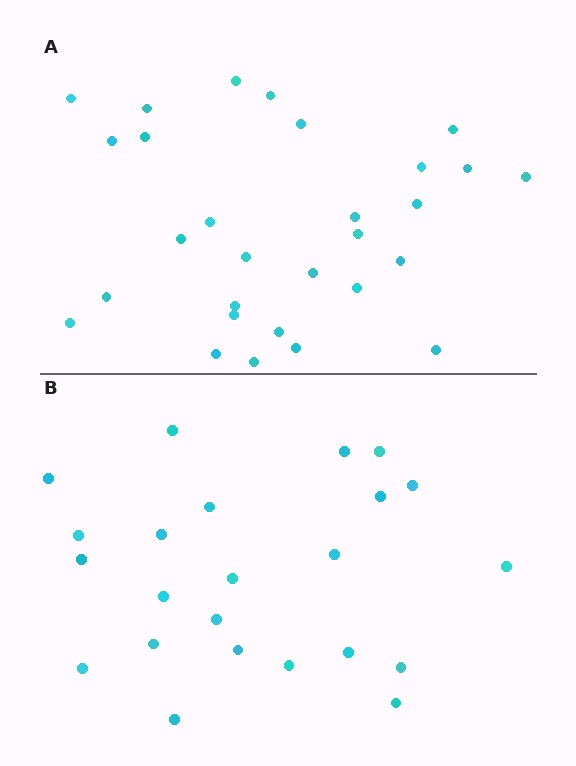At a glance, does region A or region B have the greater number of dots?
Region A (the top region) has more dots.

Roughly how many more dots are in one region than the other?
Region A has about 6 more dots than region B.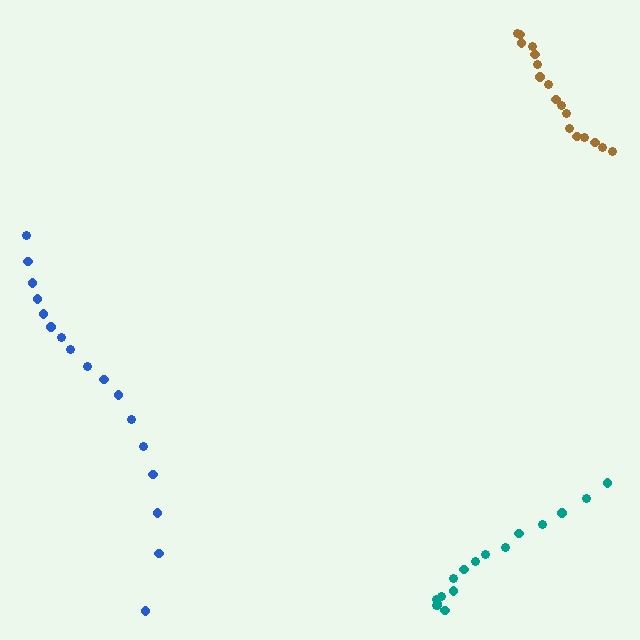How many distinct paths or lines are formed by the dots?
There are 3 distinct paths.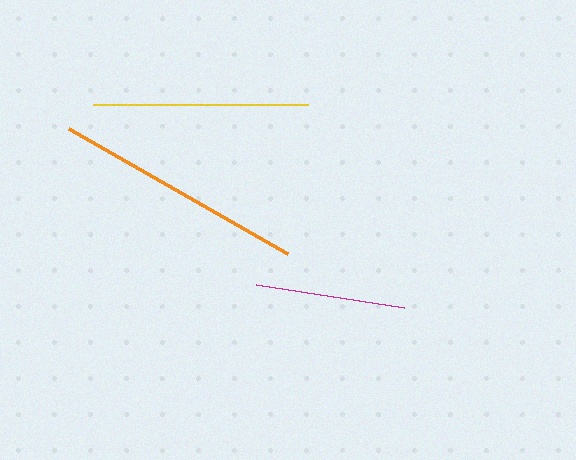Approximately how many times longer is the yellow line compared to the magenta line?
The yellow line is approximately 1.4 times the length of the magenta line.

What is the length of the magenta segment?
The magenta segment is approximately 150 pixels long.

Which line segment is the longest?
The orange line is the longest at approximately 251 pixels.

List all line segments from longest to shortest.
From longest to shortest: orange, yellow, magenta.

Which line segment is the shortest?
The magenta line is the shortest at approximately 150 pixels.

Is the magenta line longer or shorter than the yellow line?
The yellow line is longer than the magenta line.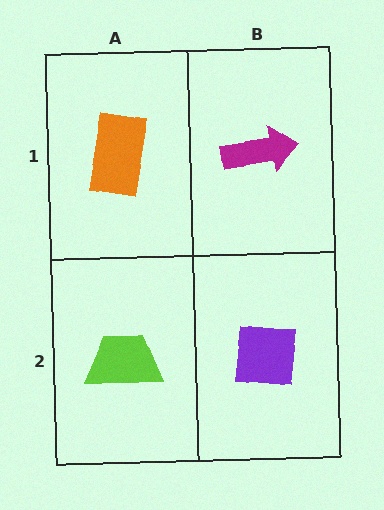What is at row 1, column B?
A magenta arrow.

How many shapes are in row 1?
2 shapes.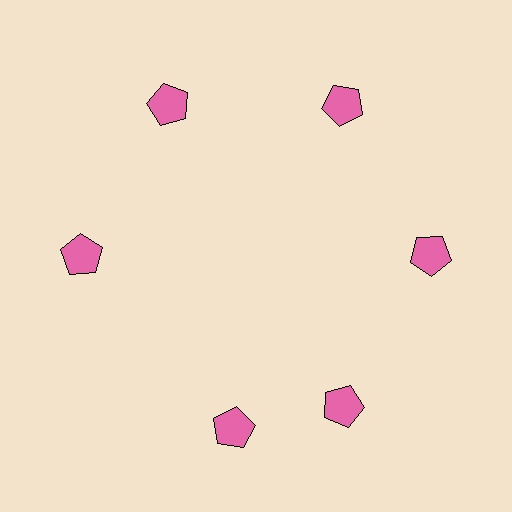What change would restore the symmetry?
The symmetry would be restored by rotating it back into even spacing with its neighbors so that all 6 pentagons sit at equal angles and equal distance from the center.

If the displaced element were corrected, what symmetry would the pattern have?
It would have 6-fold rotational symmetry — the pattern would map onto itself every 60 degrees.